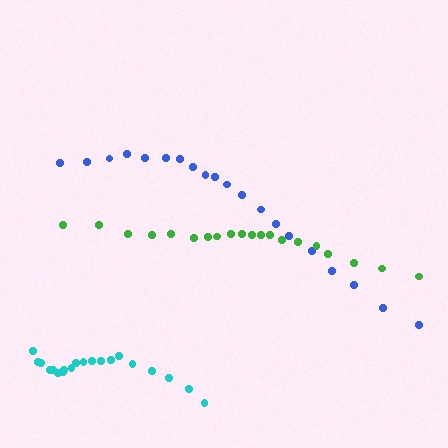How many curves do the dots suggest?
There are 3 distinct paths.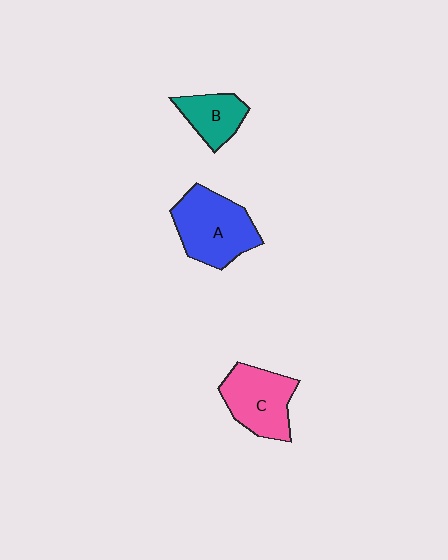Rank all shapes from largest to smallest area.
From largest to smallest: A (blue), C (pink), B (teal).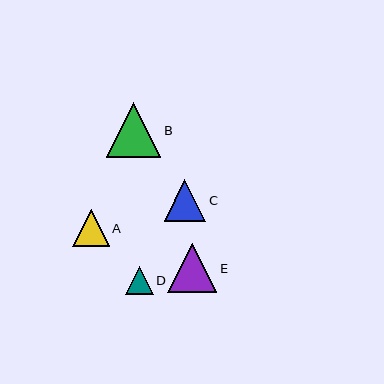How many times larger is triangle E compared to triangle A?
Triangle E is approximately 1.3 times the size of triangle A.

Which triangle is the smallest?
Triangle D is the smallest with a size of approximately 28 pixels.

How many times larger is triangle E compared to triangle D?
Triangle E is approximately 1.8 times the size of triangle D.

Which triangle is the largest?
Triangle B is the largest with a size of approximately 55 pixels.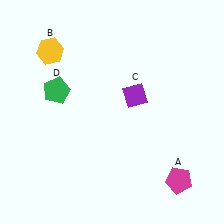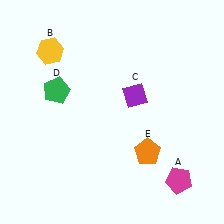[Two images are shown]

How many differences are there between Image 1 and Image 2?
There is 1 difference between the two images.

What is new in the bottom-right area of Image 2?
An orange pentagon (E) was added in the bottom-right area of Image 2.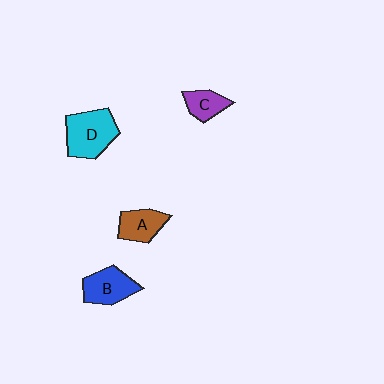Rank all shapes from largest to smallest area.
From largest to smallest: D (cyan), B (blue), A (brown), C (purple).